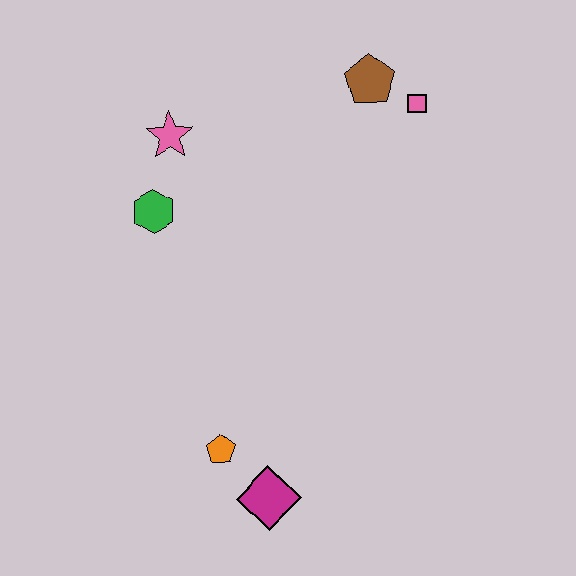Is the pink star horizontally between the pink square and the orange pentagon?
No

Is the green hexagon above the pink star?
No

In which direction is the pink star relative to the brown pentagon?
The pink star is to the left of the brown pentagon.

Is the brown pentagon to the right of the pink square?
No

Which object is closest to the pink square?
The brown pentagon is closest to the pink square.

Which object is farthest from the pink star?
The magenta diamond is farthest from the pink star.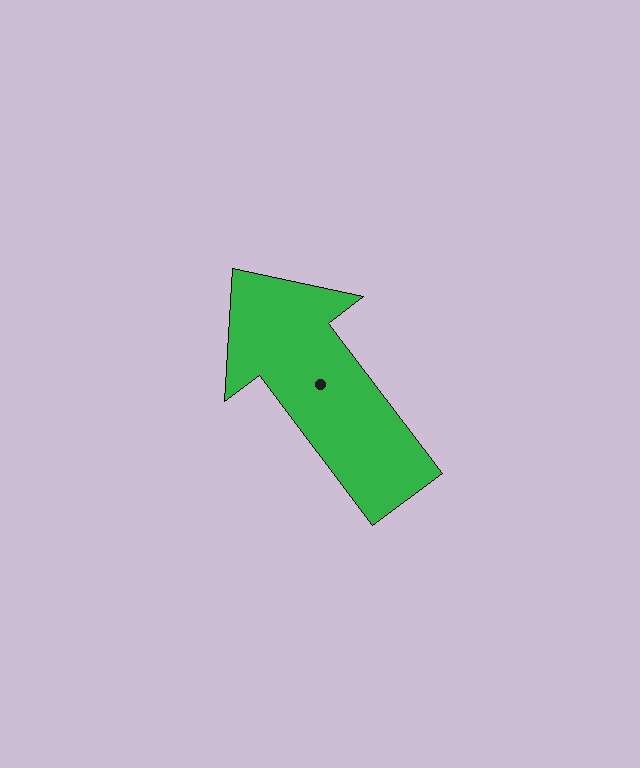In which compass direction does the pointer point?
Northwest.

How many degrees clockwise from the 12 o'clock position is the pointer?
Approximately 323 degrees.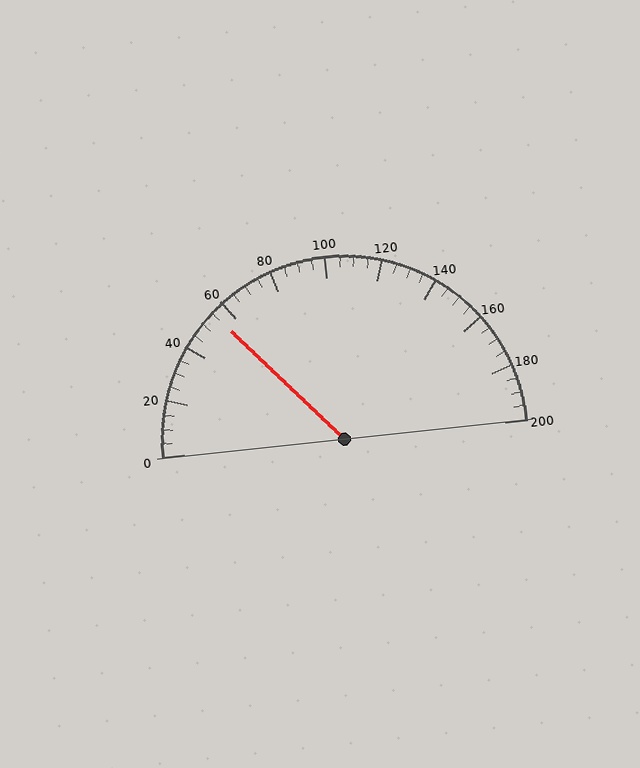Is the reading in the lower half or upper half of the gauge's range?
The reading is in the lower half of the range (0 to 200).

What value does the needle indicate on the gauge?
The needle indicates approximately 55.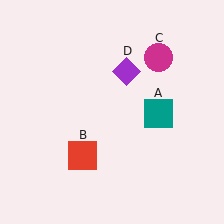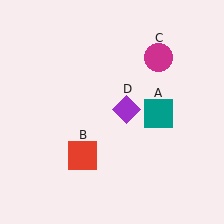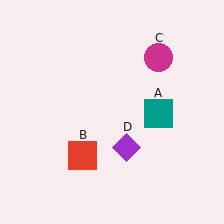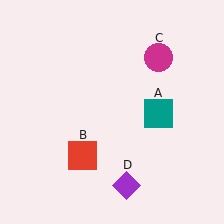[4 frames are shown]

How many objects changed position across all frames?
1 object changed position: purple diamond (object D).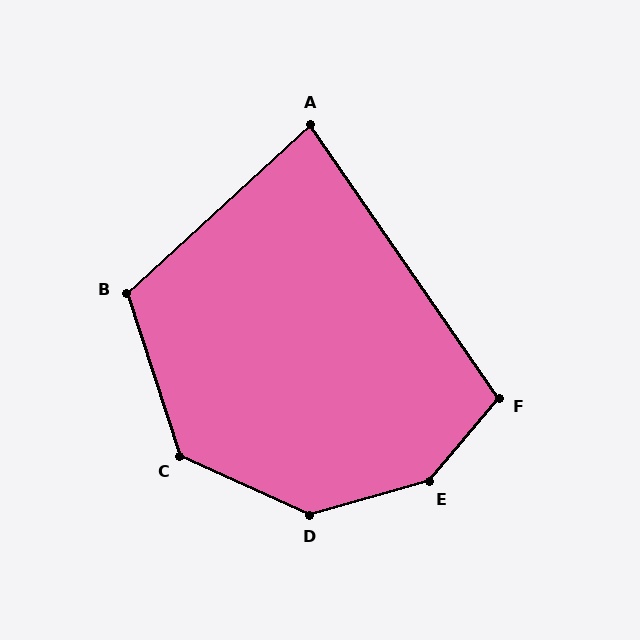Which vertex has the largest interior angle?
E, at approximately 145 degrees.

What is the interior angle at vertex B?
Approximately 114 degrees (obtuse).